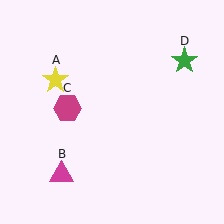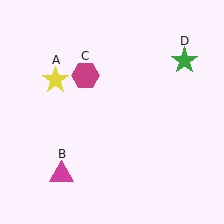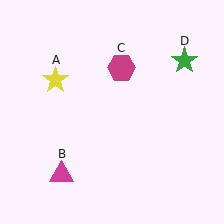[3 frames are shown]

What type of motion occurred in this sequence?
The magenta hexagon (object C) rotated clockwise around the center of the scene.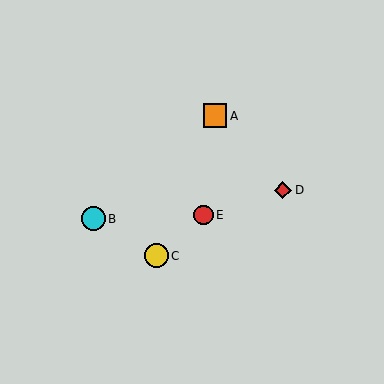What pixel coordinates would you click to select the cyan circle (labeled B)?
Click at (94, 219) to select the cyan circle B.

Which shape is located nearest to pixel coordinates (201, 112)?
The orange square (labeled A) at (215, 116) is nearest to that location.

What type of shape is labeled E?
Shape E is a red circle.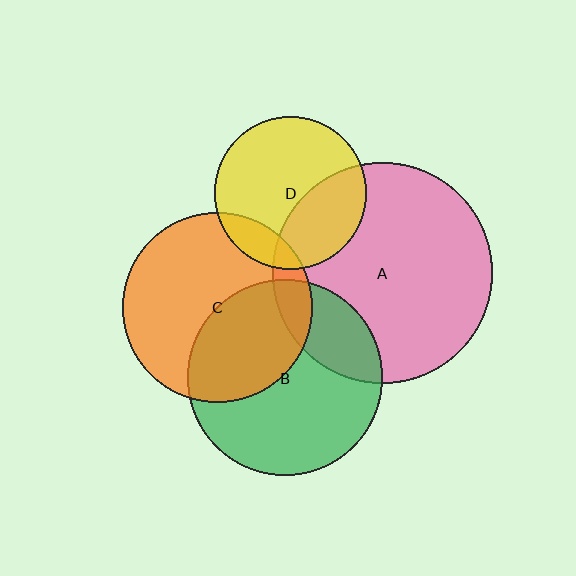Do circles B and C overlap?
Yes.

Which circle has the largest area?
Circle A (pink).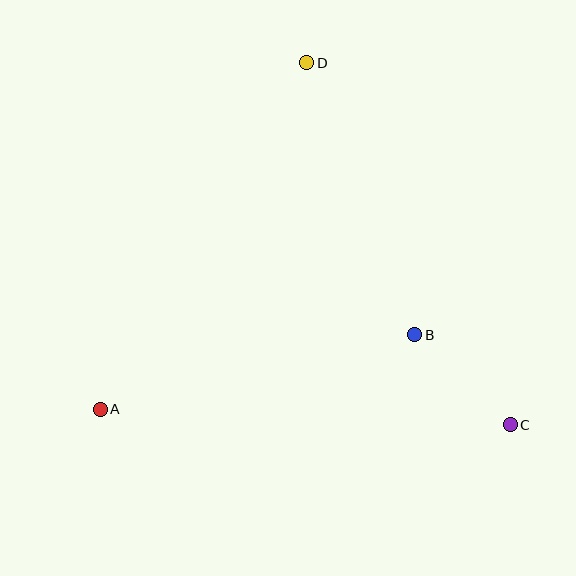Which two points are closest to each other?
Points B and C are closest to each other.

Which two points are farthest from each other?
Points C and D are farthest from each other.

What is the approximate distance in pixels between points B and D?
The distance between B and D is approximately 293 pixels.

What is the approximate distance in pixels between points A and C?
The distance between A and C is approximately 410 pixels.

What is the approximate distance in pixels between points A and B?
The distance between A and B is approximately 323 pixels.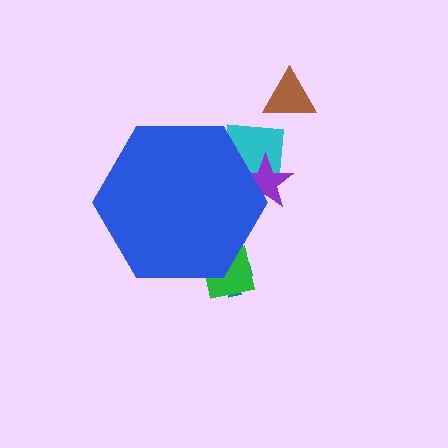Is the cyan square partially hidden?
Yes, the cyan square is partially hidden behind the blue hexagon.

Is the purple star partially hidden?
Yes, the purple star is partially hidden behind the blue hexagon.